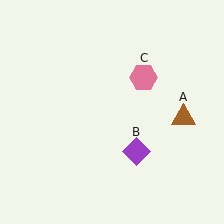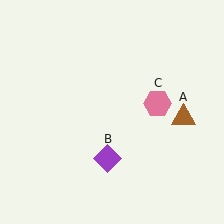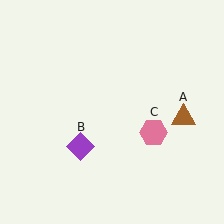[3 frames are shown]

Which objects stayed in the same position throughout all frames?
Brown triangle (object A) remained stationary.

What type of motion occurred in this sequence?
The purple diamond (object B), pink hexagon (object C) rotated clockwise around the center of the scene.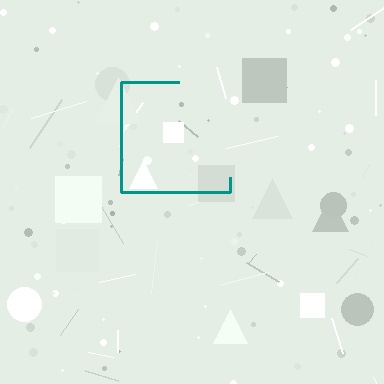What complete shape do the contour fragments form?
The contour fragments form a square.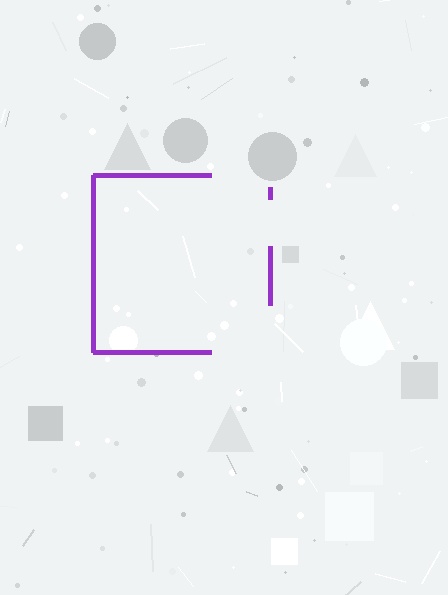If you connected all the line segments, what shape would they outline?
They would outline a square.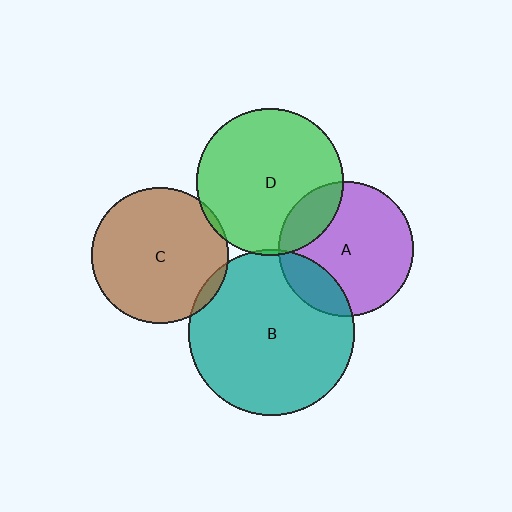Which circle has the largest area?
Circle B (teal).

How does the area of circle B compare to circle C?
Approximately 1.5 times.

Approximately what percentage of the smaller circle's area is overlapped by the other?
Approximately 5%.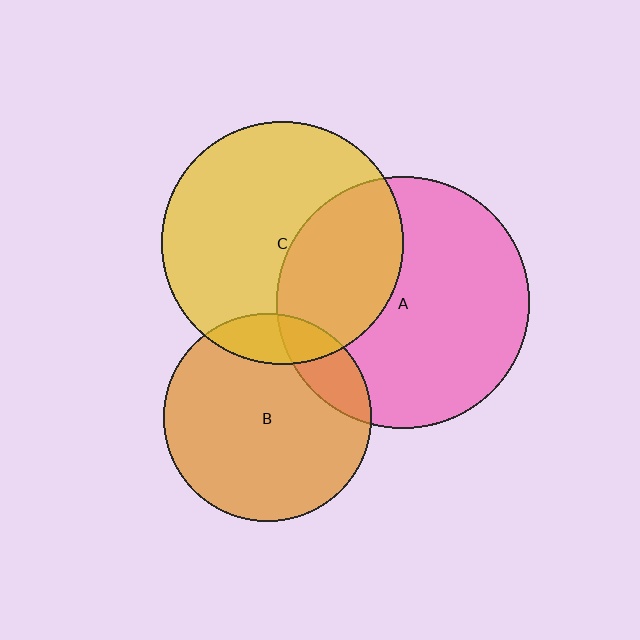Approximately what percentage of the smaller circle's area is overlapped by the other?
Approximately 15%.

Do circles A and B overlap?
Yes.